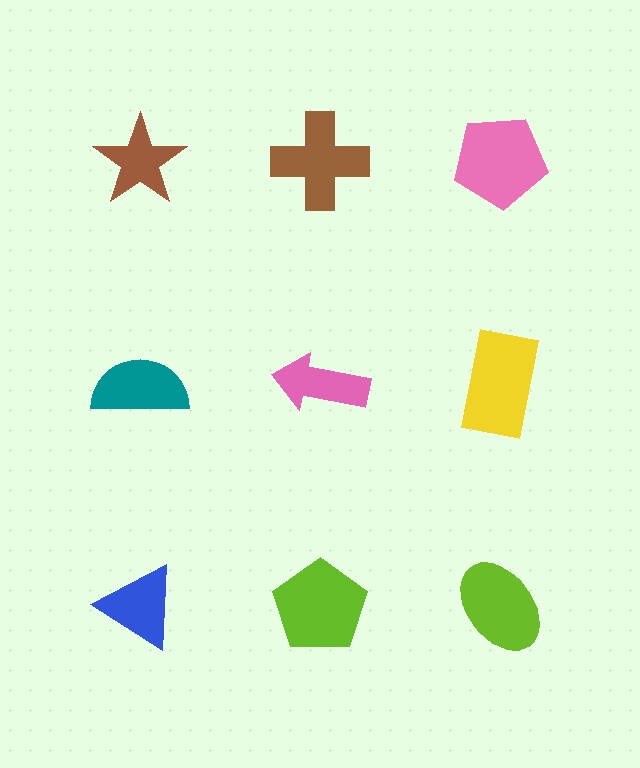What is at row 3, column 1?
A blue triangle.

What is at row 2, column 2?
A pink arrow.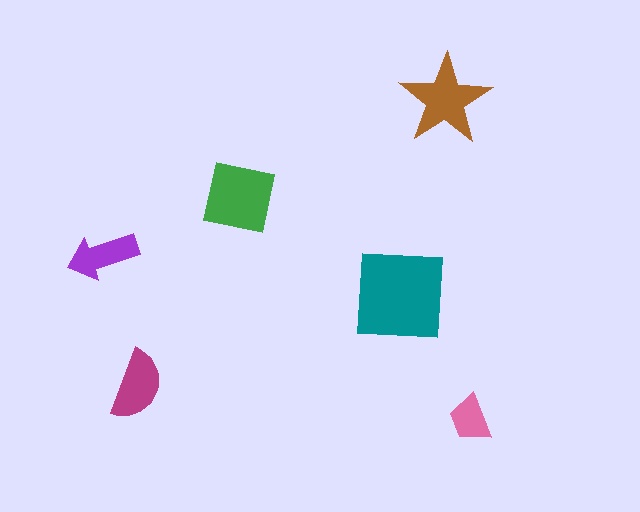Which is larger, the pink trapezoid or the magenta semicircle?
The magenta semicircle.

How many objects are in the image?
There are 6 objects in the image.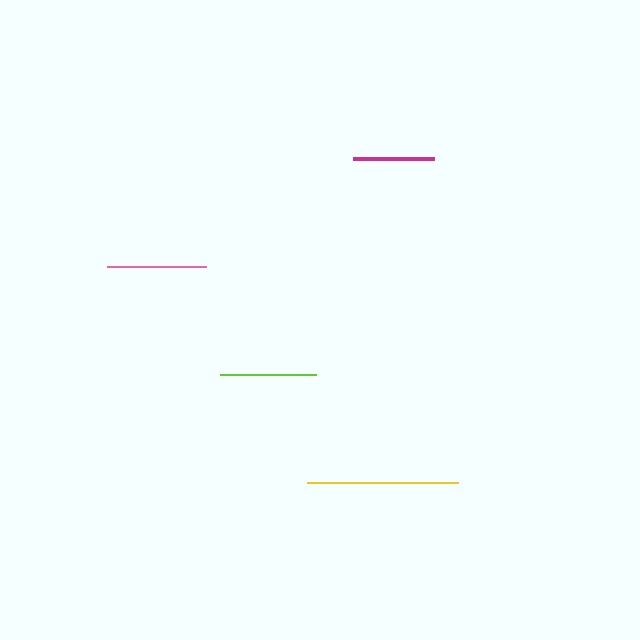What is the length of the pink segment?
The pink segment is approximately 99 pixels long.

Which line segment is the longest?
The yellow line is the longest at approximately 150 pixels.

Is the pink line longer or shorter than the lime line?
The pink line is longer than the lime line.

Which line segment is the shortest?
The magenta line is the shortest at approximately 82 pixels.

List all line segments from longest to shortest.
From longest to shortest: yellow, pink, lime, magenta.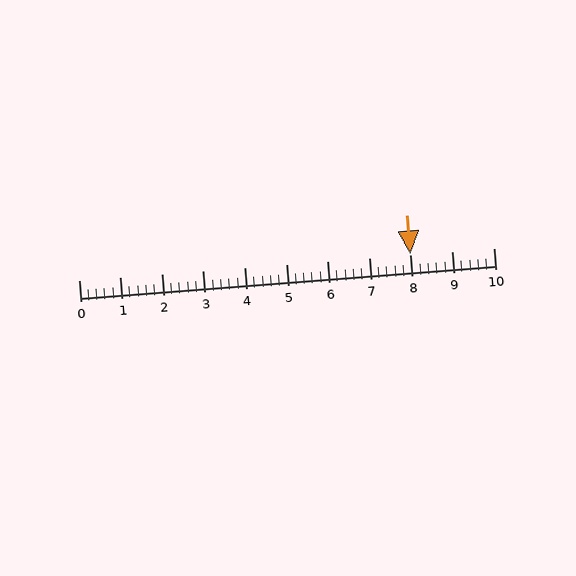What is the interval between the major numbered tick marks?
The major tick marks are spaced 1 units apart.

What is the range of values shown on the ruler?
The ruler shows values from 0 to 10.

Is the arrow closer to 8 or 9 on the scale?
The arrow is closer to 8.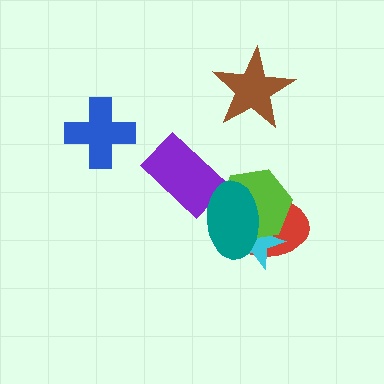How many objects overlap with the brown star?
0 objects overlap with the brown star.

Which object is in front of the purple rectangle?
The teal ellipse is in front of the purple rectangle.